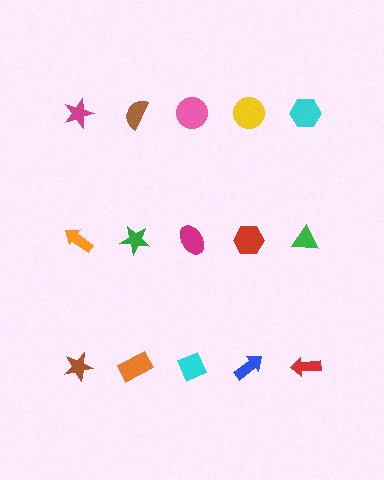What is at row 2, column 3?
A magenta ellipse.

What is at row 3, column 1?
A brown star.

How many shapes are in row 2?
5 shapes.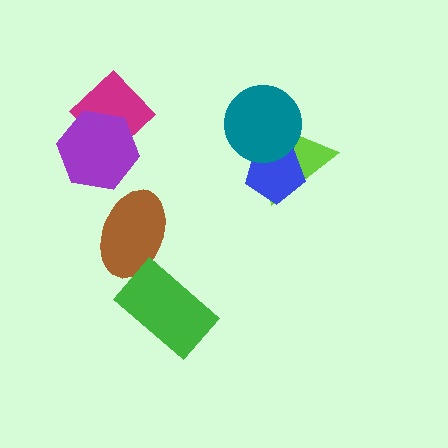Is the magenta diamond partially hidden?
Yes, it is partially covered by another shape.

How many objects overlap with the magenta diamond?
1 object overlaps with the magenta diamond.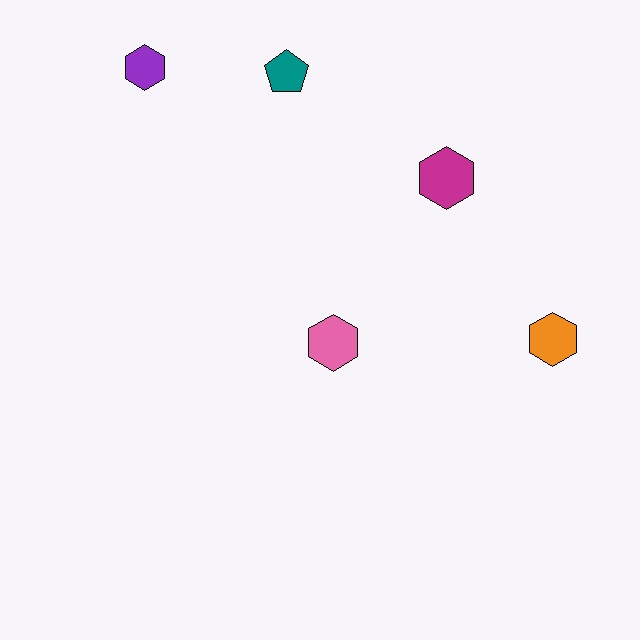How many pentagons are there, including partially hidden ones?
There is 1 pentagon.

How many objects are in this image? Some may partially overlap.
There are 5 objects.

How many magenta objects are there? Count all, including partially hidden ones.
There is 1 magenta object.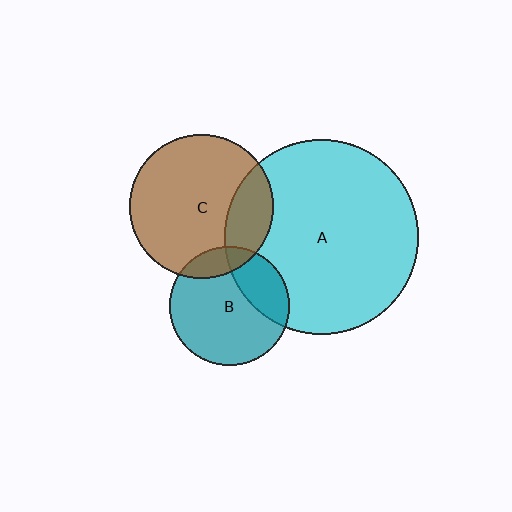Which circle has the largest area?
Circle A (cyan).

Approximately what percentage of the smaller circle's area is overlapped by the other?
Approximately 25%.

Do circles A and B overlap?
Yes.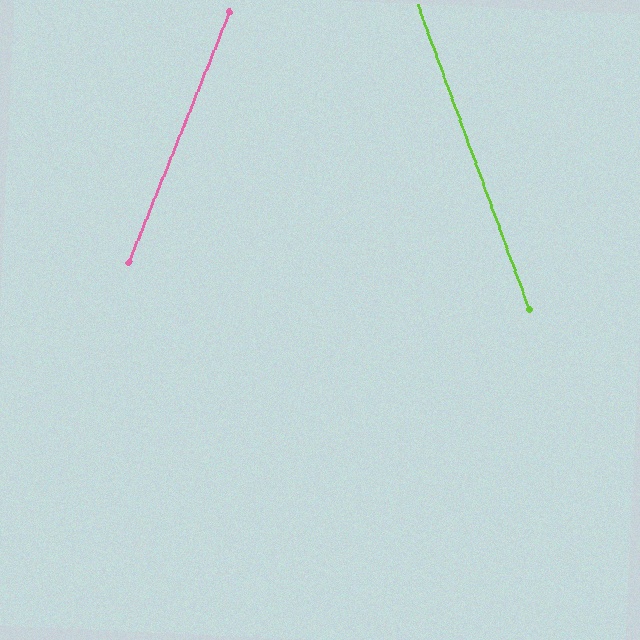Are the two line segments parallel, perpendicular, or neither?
Neither parallel nor perpendicular — they differ by about 42°.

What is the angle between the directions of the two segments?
Approximately 42 degrees.